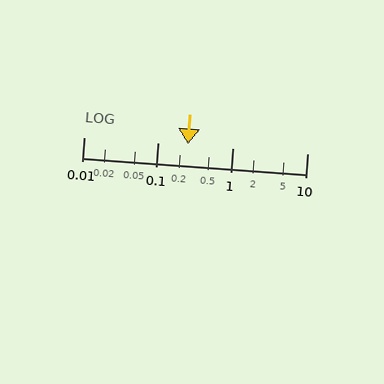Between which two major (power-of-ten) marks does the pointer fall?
The pointer is between 0.1 and 1.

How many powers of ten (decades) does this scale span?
The scale spans 3 decades, from 0.01 to 10.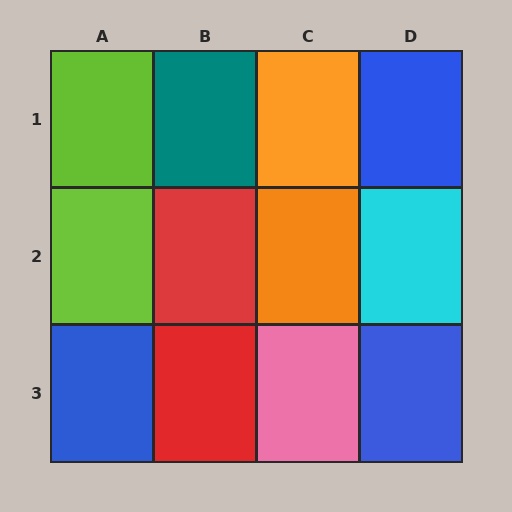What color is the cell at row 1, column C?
Orange.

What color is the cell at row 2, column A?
Lime.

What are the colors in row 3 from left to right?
Blue, red, pink, blue.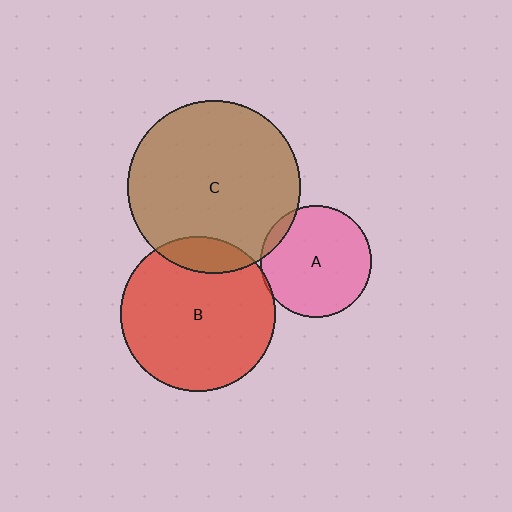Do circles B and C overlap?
Yes.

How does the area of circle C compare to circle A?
Approximately 2.4 times.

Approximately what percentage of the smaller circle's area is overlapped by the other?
Approximately 15%.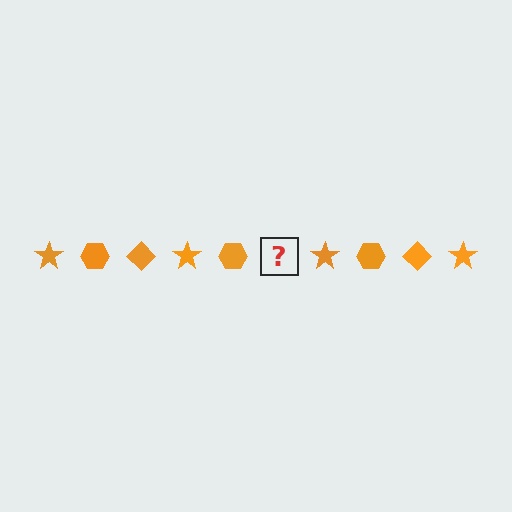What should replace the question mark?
The question mark should be replaced with an orange diamond.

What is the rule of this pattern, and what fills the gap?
The rule is that the pattern cycles through star, hexagon, diamond shapes in orange. The gap should be filled with an orange diamond.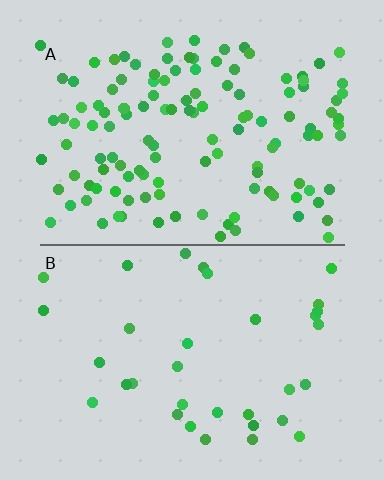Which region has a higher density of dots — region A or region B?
A (the top).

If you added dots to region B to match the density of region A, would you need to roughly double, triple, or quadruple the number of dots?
Approximately quadruple.